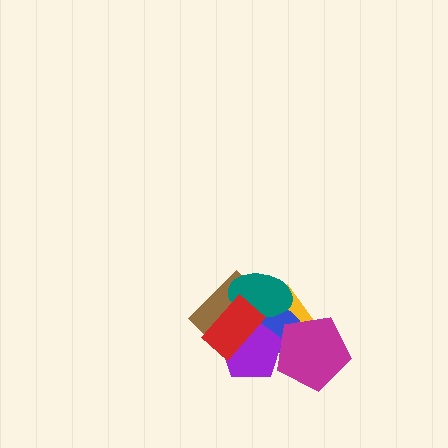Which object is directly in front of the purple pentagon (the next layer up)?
The red rectangle is directly in front of the purple pentagon.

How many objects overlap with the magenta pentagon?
3 objects overlap with the magenta pentagon.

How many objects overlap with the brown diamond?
5 objects overlap with the brown diamond.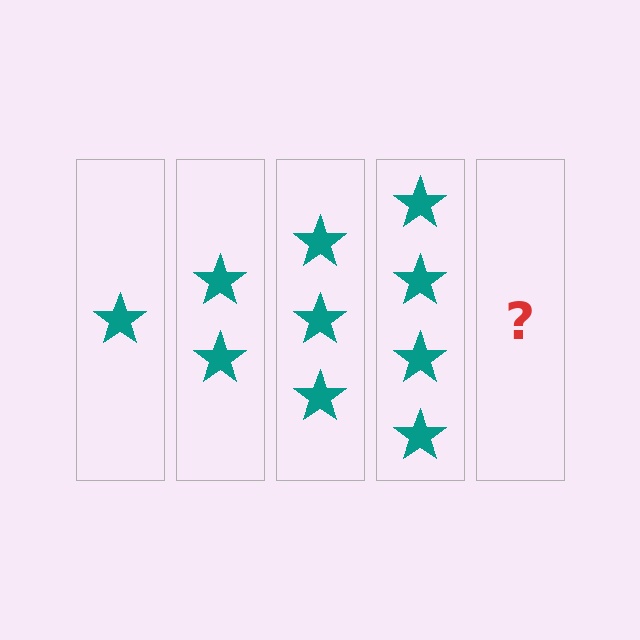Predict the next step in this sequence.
The next step is 5 stars.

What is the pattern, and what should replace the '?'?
The pattern is that each step adds one more star. The '?' should be 5 stars.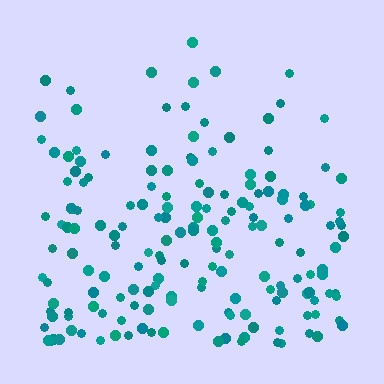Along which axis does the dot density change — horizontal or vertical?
Vertical.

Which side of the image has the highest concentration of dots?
The bottom.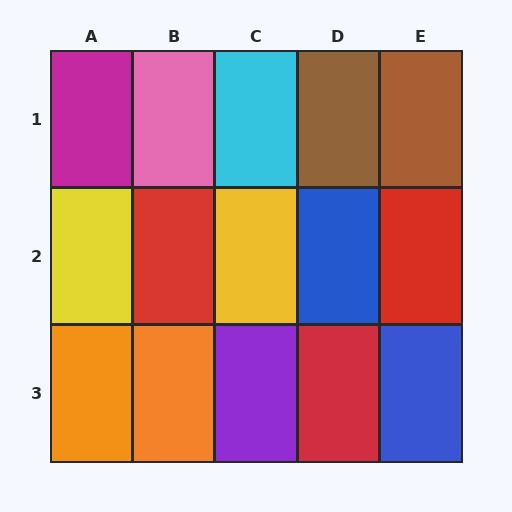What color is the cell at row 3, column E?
Blue.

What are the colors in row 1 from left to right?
Magenta, pink, cyan, brown, brown.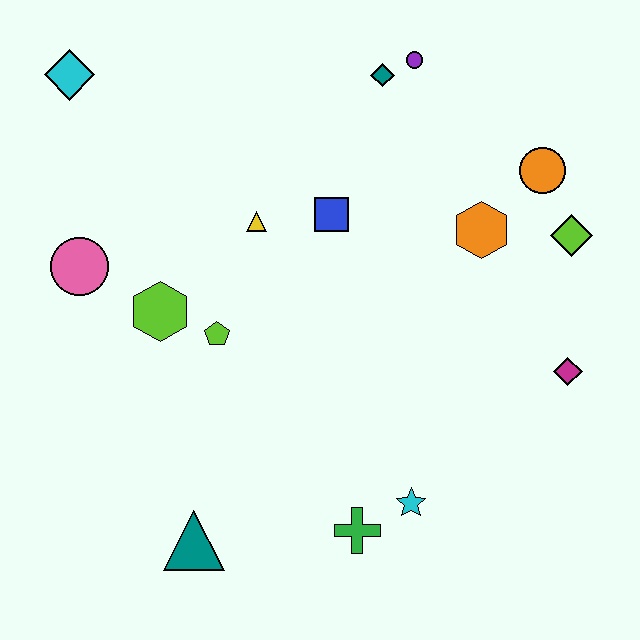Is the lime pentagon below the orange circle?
Yes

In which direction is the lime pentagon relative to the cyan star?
The lime pentagon is to the left of the cyan star.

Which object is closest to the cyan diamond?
The pink circle is closest to the cyan diamond.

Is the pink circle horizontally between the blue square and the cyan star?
No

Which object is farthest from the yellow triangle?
The magenta diamond is farthest from the yellow triangle.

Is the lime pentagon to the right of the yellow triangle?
No